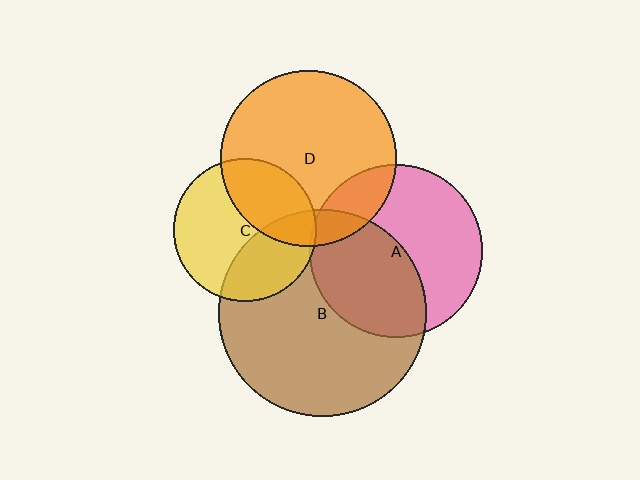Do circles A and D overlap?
Yes.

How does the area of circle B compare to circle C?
Approximately 2.1 times.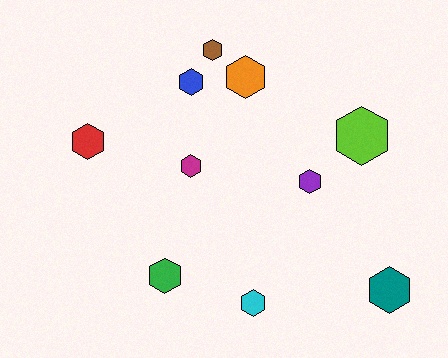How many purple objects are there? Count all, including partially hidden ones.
There is 1 purple object.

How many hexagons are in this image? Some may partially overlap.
There are 10 hexagons.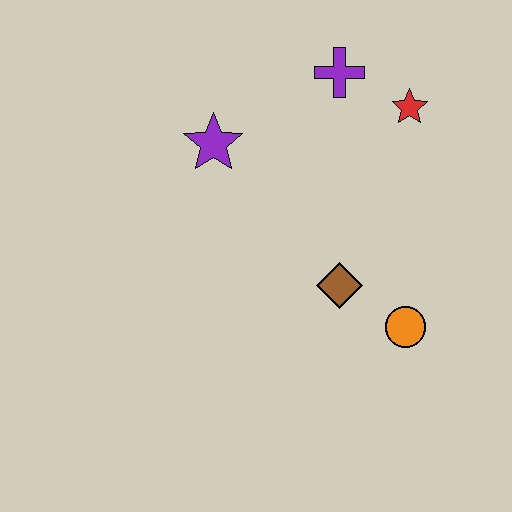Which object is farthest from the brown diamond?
The purple cross is farthest from the brown diamond.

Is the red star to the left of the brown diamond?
No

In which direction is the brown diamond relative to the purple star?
The brown diamond is below the purple star.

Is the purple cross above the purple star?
Yes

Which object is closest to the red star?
The purple cross is closest to the red star.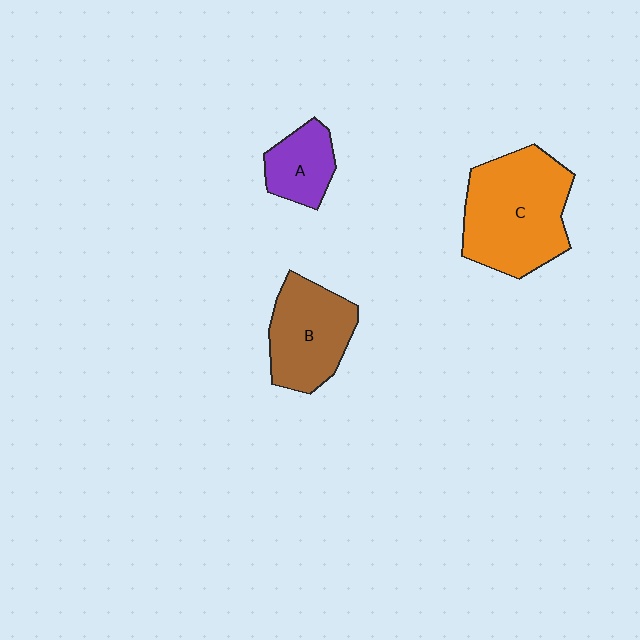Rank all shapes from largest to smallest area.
From largest to smallest: C (orange), B (brown), A (purple).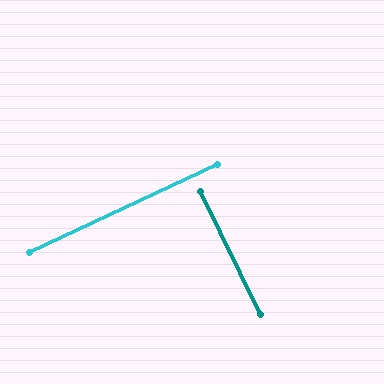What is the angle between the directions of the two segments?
Approximately 89 degrees.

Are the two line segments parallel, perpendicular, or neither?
Perpendicular — they meet at approximately 89°.